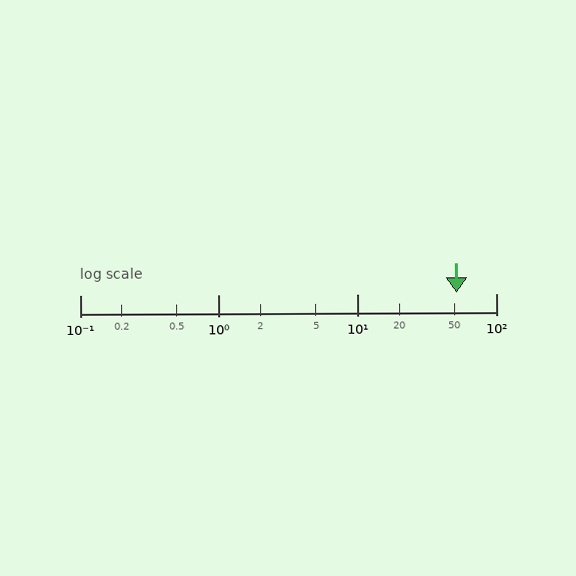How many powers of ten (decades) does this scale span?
The scale spans 3 decades, from 0.1 to 100.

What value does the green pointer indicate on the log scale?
The pointer indicates approximately 52.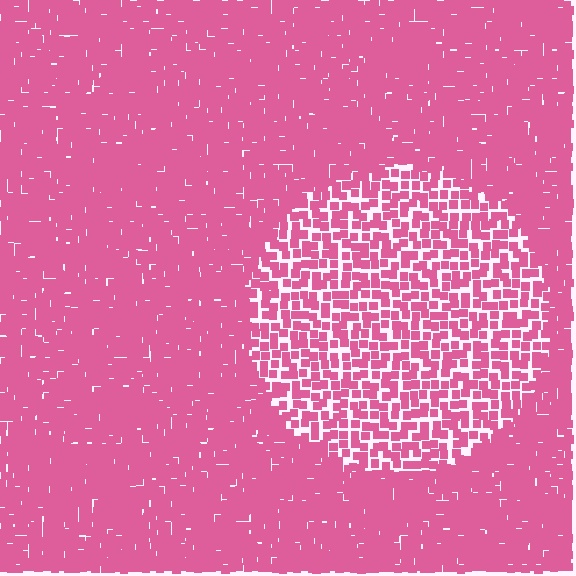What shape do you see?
I see a circle.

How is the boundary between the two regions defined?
The boundary is defined by a change in element density (approximately 2.0x ratio). All elements are the same color, size, and shape.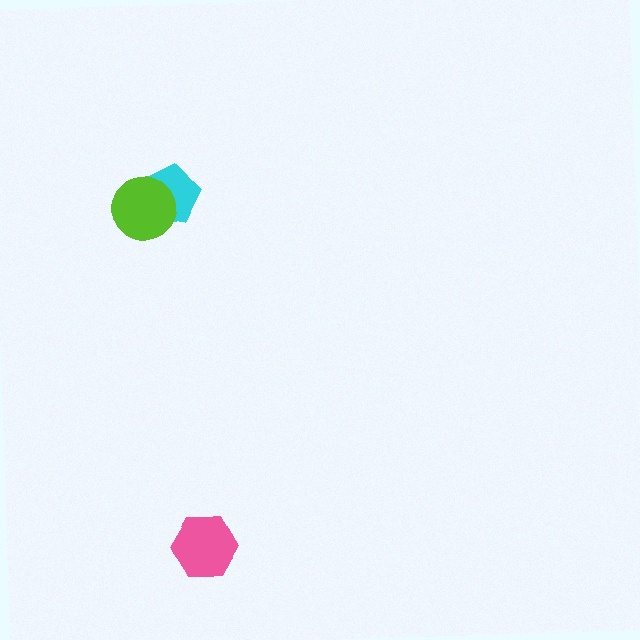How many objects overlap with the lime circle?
1 object overlaps with the lime circle.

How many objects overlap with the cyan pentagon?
1 object overlaps with the cyan pentagon.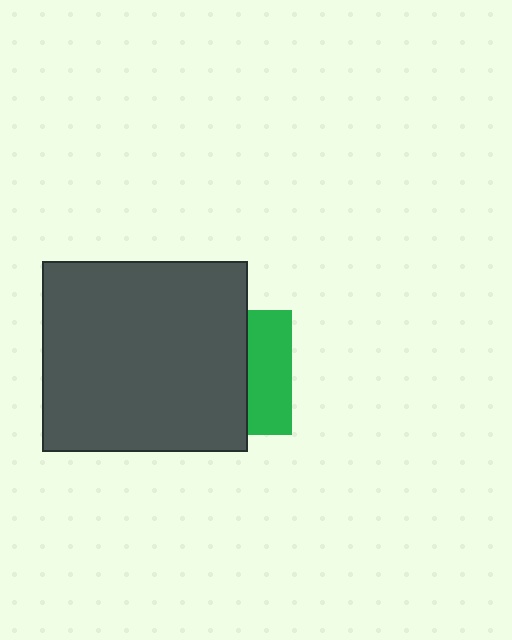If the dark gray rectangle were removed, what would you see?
You would see the complete green square.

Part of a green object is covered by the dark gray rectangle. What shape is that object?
It is a square.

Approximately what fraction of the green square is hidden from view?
Roughly 65% of the green square is hidden behind the dark gray rectangle.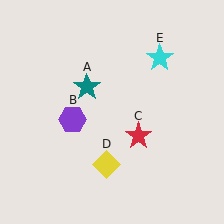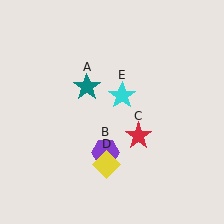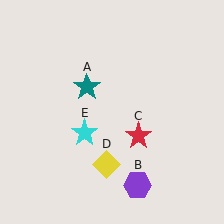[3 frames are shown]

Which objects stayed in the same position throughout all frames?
Teal star (object A) and red star (object C) and yellow diamond (object D) remained stationary.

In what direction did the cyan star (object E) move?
The cyan star (object E) moved down and to the left.